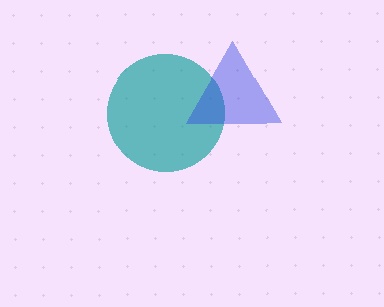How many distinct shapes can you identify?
There are 2 distinct shapes: a teal circle, a blue triangle.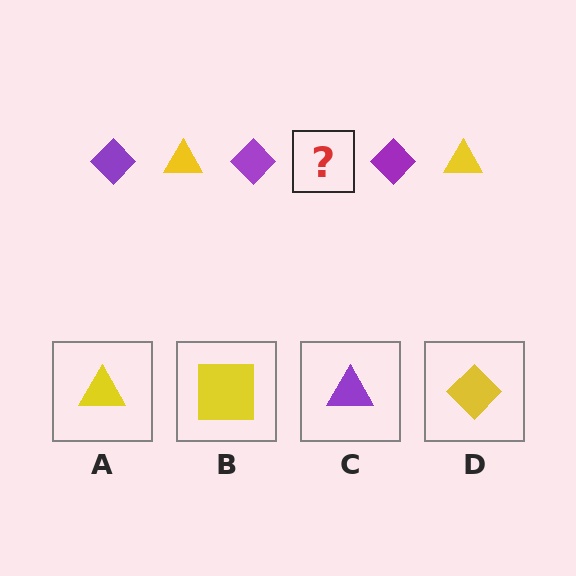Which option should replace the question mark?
Option A.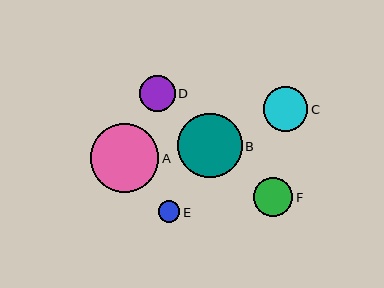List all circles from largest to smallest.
From largest to smallest: A, B, C, F, D, E.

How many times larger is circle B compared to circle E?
Circle B is approximately 3.0 times the size of circle E.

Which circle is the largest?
Circle A is the largest with a size of approximately 69 pixels.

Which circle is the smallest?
Circle E is the smallest with a size of approximately 22 pixels.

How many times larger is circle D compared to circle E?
Circle D is approximately 1.7 times the size of circle E.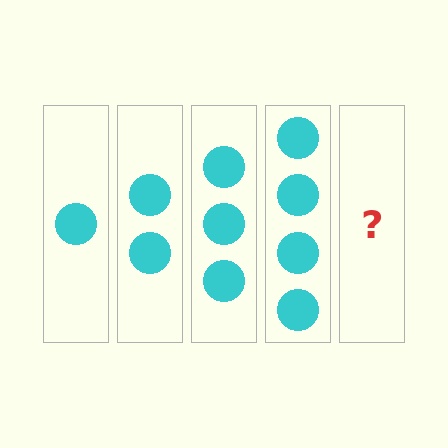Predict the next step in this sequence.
The next step is 5 circles.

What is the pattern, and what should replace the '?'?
The pattern is that each step adds one more circle. The '?' should be 5 circles.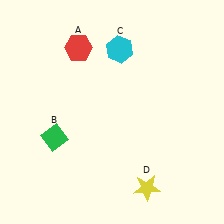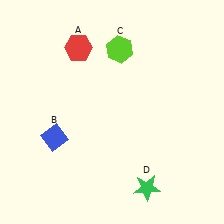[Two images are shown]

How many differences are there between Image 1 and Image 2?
There are 3 differences between the two images.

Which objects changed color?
B changed from green to blue. C changed from cyan to lime. D changed from yellow to green.